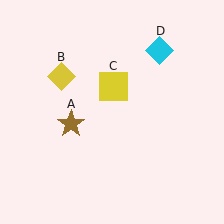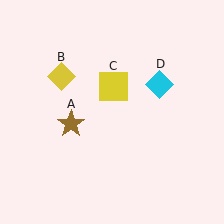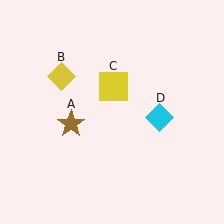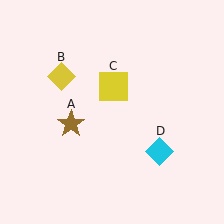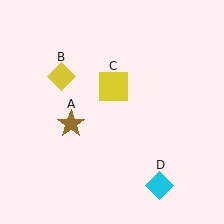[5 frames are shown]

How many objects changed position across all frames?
1 object changed position: cyan diamond (object D).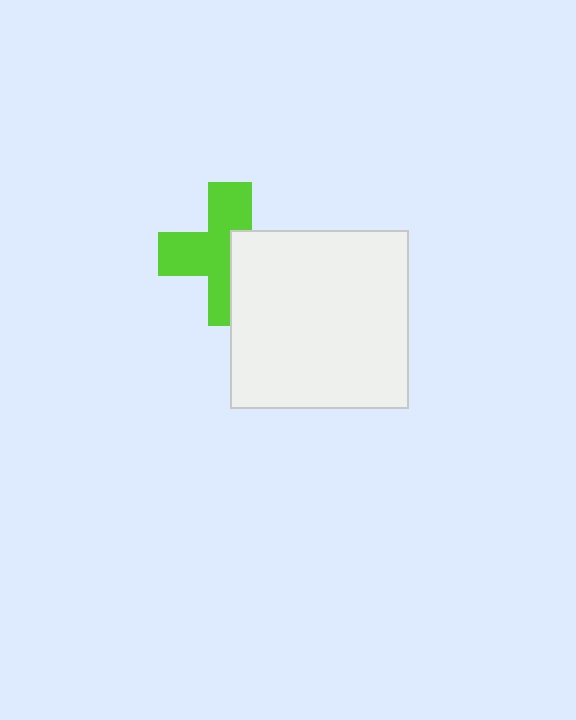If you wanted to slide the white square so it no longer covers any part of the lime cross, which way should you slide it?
Slide it right — that is the most direct way to separate the two shapes.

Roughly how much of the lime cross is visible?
About half of it is visible (roughly 60%).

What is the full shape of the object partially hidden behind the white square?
The partially hidden object is a lime cross.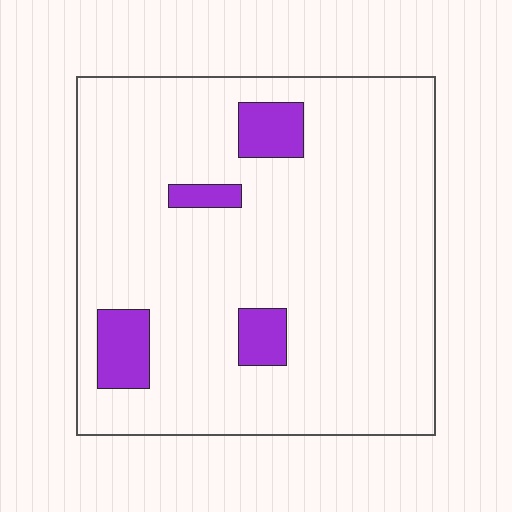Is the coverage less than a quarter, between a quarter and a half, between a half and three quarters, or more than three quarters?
Less than a quarter.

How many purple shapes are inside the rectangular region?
4.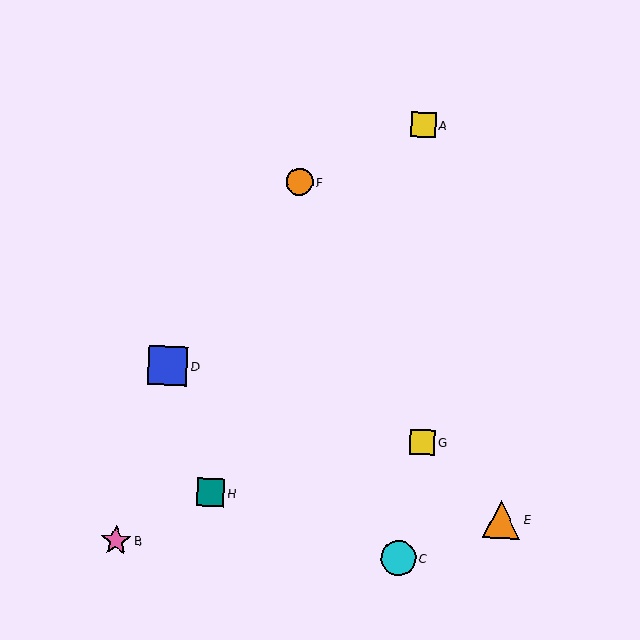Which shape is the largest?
The blue square (labeled D) is the largest.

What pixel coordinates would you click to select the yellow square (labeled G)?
Click at (422, 442) to select the yellow square G.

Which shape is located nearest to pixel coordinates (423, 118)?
The yellow square (labeled A) at (423, 124) is nearest to that location.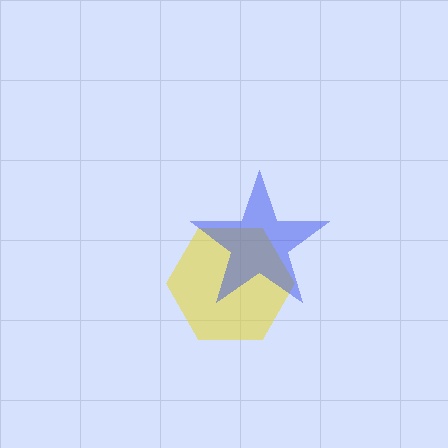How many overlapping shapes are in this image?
There are 2 overlapping shapes in the image.